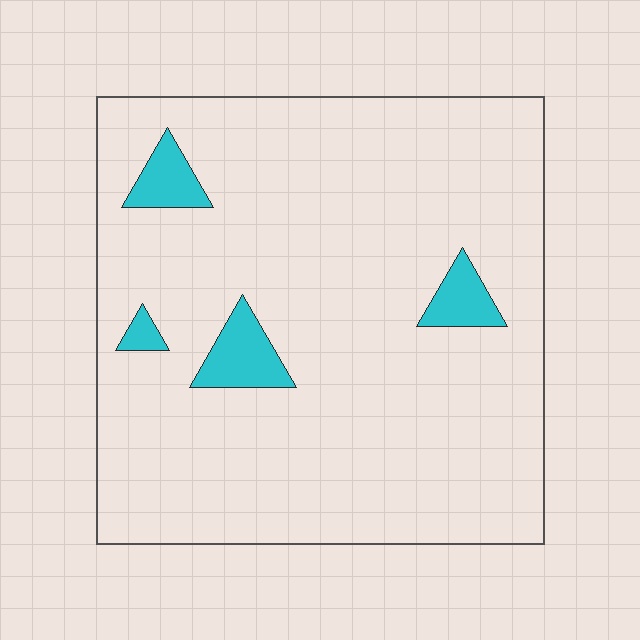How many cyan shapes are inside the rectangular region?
4.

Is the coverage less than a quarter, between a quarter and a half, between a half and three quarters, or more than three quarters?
Less than a quarter.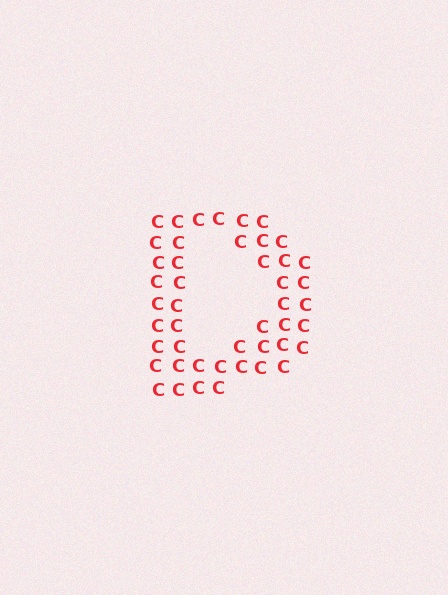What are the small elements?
The small elements are letter C's.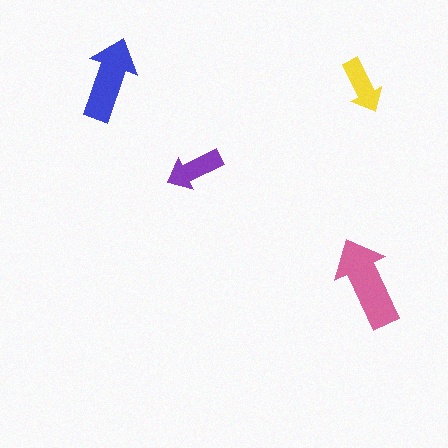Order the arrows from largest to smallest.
the pink one, the blue one, the purple one, the yellow one.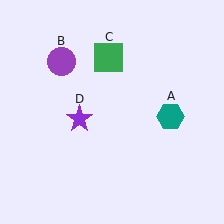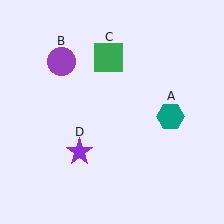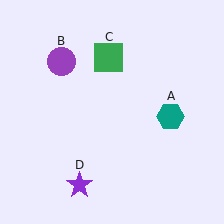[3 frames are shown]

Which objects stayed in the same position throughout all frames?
Teal hexagon (object A) and purple circle (object B) and green square (object C) remained stationary.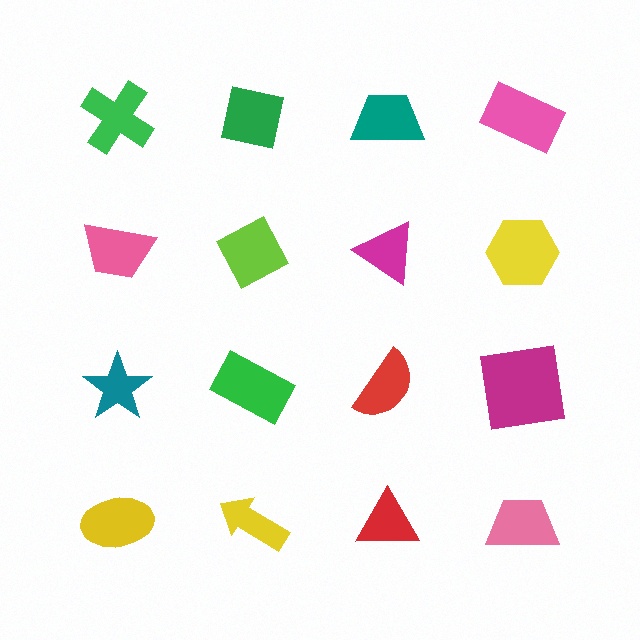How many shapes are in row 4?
4 shapes.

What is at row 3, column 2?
A green rectangle.